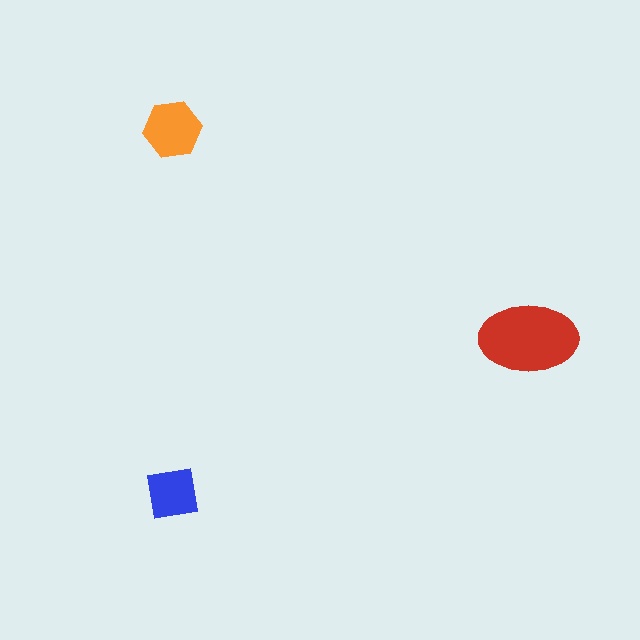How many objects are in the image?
There are 3 objects in the image.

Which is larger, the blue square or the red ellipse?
The red ellipse.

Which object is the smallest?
The blue square.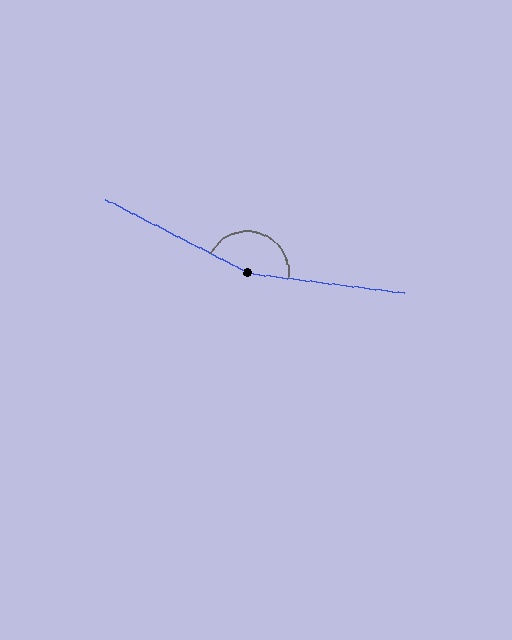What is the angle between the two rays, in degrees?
Approximately 160 degrees.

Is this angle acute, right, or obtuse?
It is obtuse.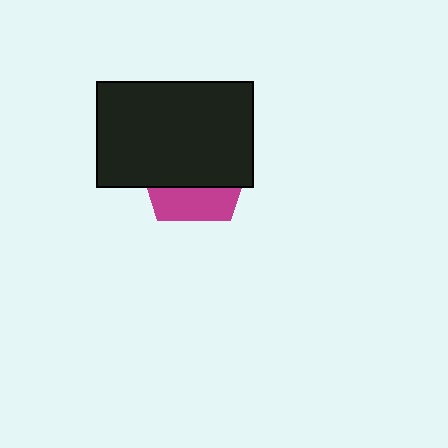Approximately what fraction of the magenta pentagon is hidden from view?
Roughly 70% of the magenta pentagon is hidden behind the black rectangle.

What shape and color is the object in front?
The object in front is a black rectangle.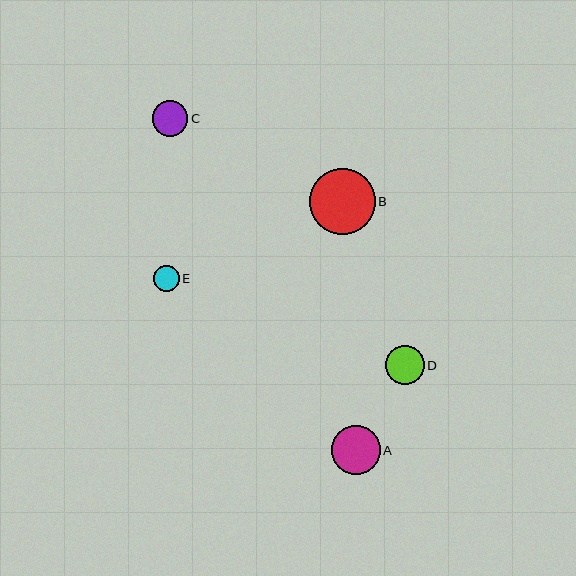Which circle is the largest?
Circle B is the largest with a size of approximately 66 pixels.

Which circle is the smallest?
Circle E is the smallest with a size of approximately 26 pixels.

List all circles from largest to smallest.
From largest to smallest: B, A, D, C, E.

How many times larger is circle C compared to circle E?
Circle C is approximately 1.4 times the size of circle E.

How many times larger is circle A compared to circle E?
Circle A is approximately 1.9 times the size of circle E.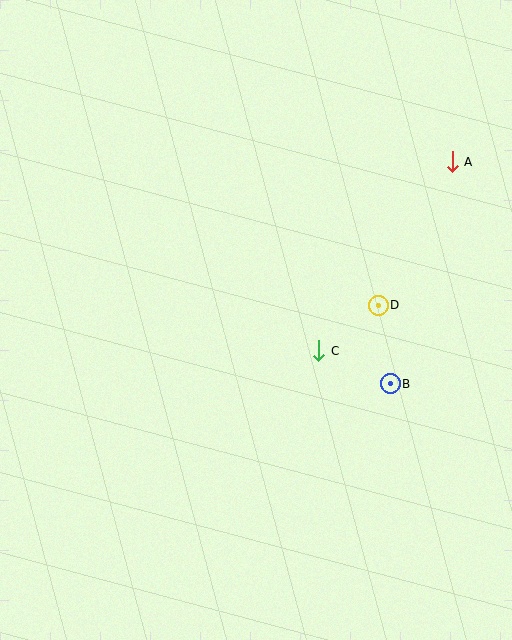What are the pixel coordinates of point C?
Point C is at (319, 351).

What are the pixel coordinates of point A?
Point A is at (452, 162).